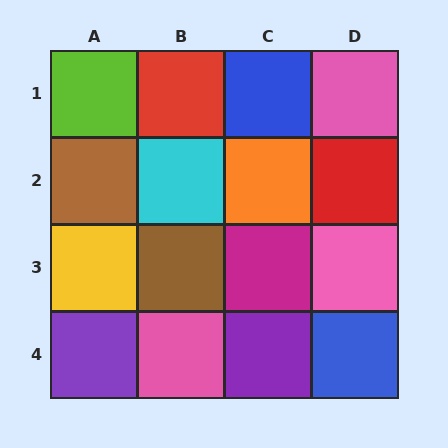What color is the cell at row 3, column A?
Yellow.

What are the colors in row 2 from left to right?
Brown, cyan, orange, red.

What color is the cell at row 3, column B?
Brown.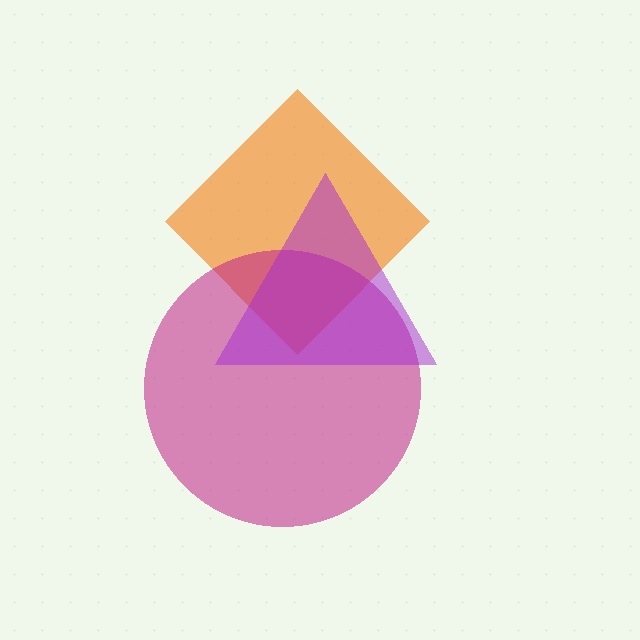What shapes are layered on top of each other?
The layered shapes are: an orange diamond, a magenta circle, a purple triangle.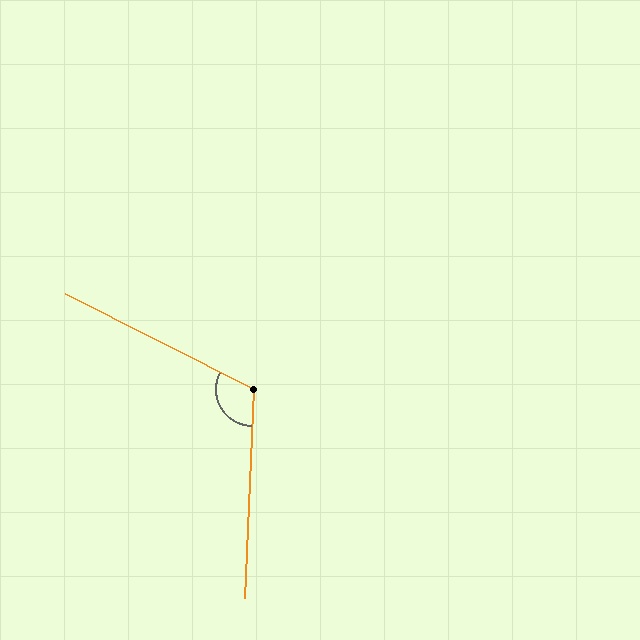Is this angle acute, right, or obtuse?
It is obtuse.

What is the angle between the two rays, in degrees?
Approximately 114 degrees.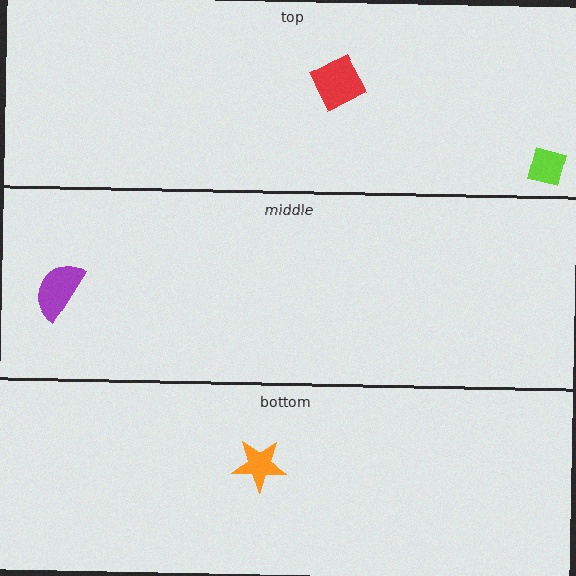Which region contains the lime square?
The top region.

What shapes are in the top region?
The lime square, the red square.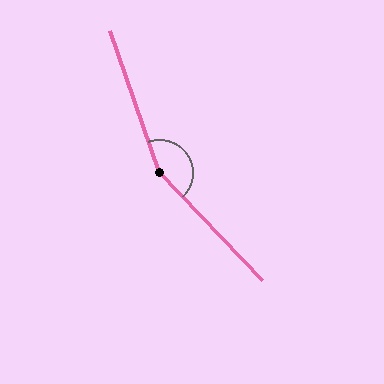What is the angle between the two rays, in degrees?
Approximately 155 degrees.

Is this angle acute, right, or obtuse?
It is obtuse.